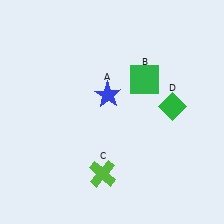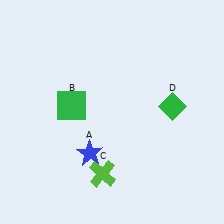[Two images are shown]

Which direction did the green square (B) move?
The green square (B) moved left.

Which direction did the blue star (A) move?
The blue star (A) moved down.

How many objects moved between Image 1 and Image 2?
2 objects moved between the two images.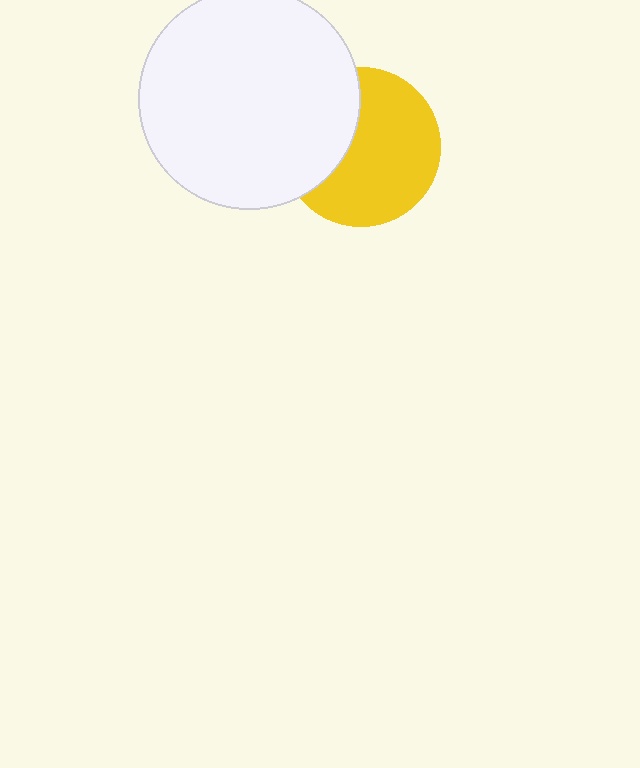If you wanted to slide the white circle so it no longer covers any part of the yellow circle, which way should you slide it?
Slide it left — that is the most direct way to separate the two shapes.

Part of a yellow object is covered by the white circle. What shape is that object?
It is a circle.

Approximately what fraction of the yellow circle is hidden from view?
Roughly 35% of the yellow circle is hidden behind the white circle.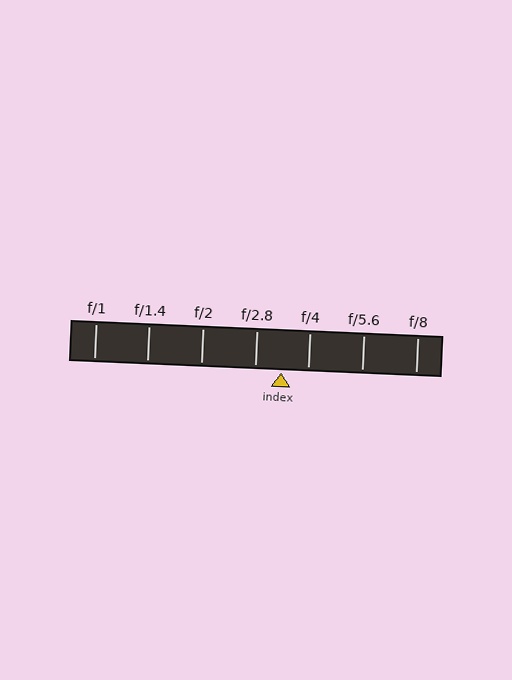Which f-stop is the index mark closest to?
The index mark is closest to f/4.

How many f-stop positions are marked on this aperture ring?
There are 7 f-stop positions marked.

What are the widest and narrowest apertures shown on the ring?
The widest aperture shown is f/1 and the narrowest is f/8.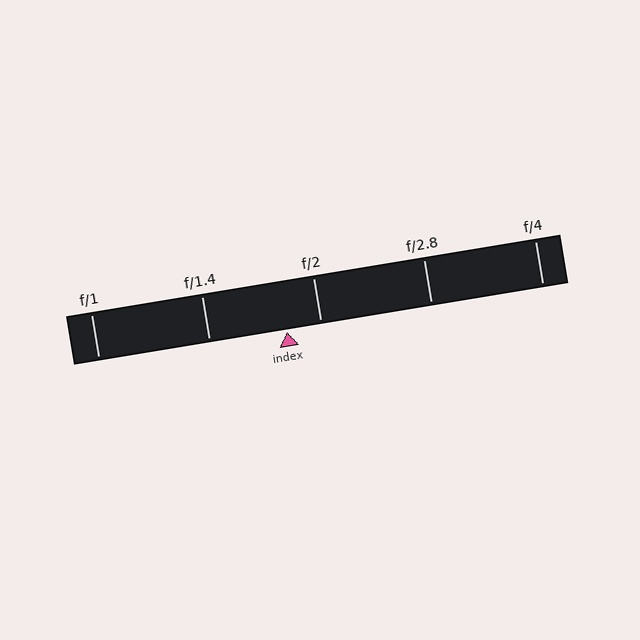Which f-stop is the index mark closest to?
The index mark is closest to f/2.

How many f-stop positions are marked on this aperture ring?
There are 5 f-stop positions marked.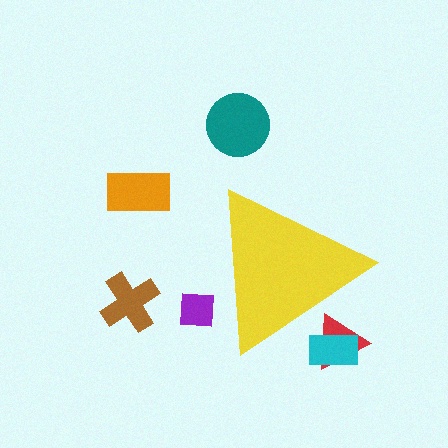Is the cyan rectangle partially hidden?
Yes, the cyan rectangle is partially hidden behind the yellow triangle.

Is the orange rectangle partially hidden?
No, the orange rectangle is fully visible.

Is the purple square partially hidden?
Yes, the purple square is partially hidden behind the yellow triangle.